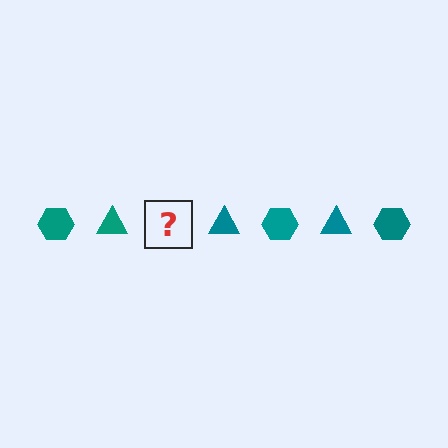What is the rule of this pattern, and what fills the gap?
The rule is that the pattern cycles through hexagon, triangle shapes in teal. The gap should be filled with a teal hexagon.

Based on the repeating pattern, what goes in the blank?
The blank should be a teal hexagon.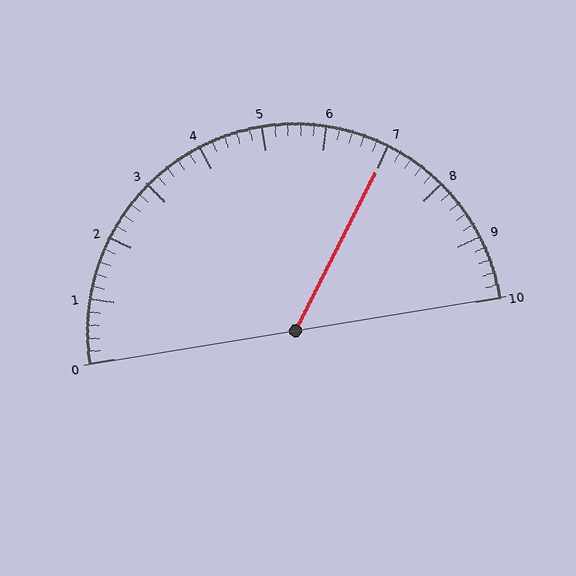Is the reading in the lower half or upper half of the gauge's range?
The reading is in the upper half of the range (0 to 10).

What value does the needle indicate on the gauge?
The needle indicates approximately 7.0.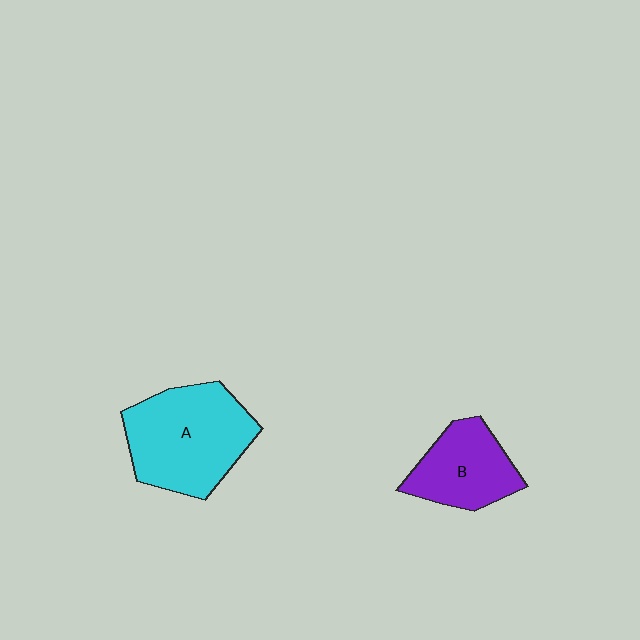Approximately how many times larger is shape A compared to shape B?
Approximately 1.6 times.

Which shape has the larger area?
Shape A (cyan).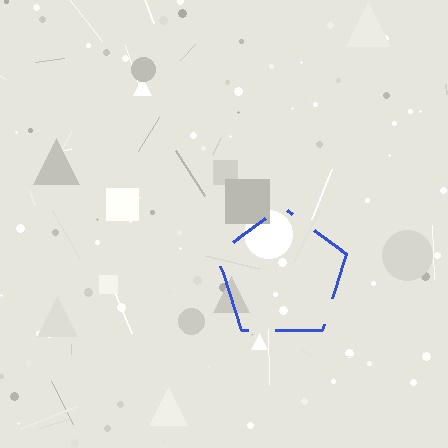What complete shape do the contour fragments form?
The contour fragments form a pentagon.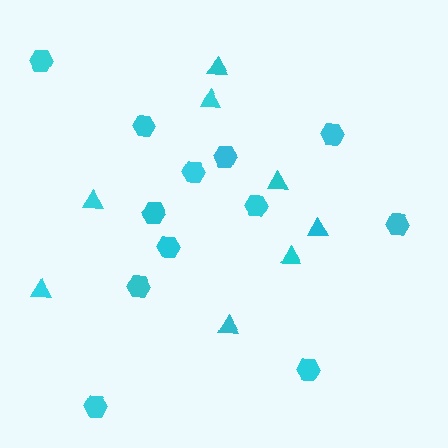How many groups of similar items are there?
There are 2 groups: one group of hexagons (12) and one group of triangles (8).